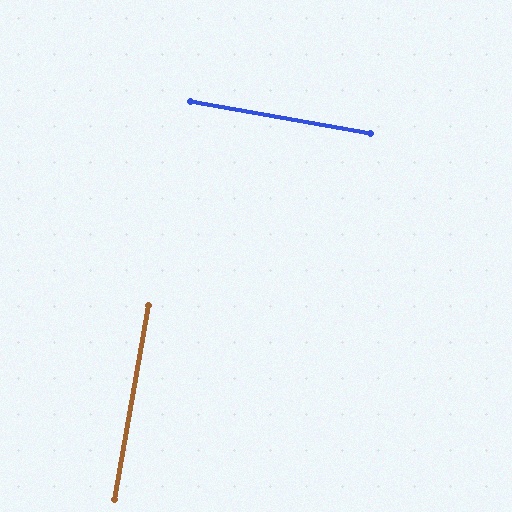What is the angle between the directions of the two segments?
Approximately 90 degrees.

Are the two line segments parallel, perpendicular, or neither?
Perpendicular — they meet at approximately 90°.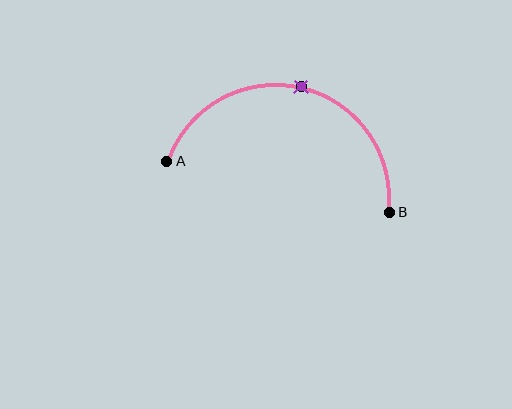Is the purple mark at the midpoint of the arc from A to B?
Yes. The purple mark lies on the arc at equal arc-length from both A and B — it is the arc midpoint.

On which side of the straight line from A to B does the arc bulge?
The arc bulges above the straight line connecting A and B.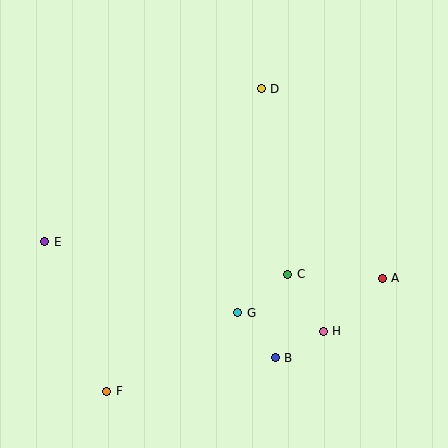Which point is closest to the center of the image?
Point C at (288, 274) is closest to the center.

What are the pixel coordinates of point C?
Point C is at (288, 274).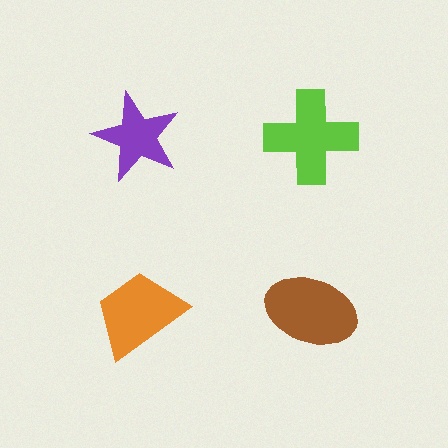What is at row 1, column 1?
A purple star.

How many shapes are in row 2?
2 shapes.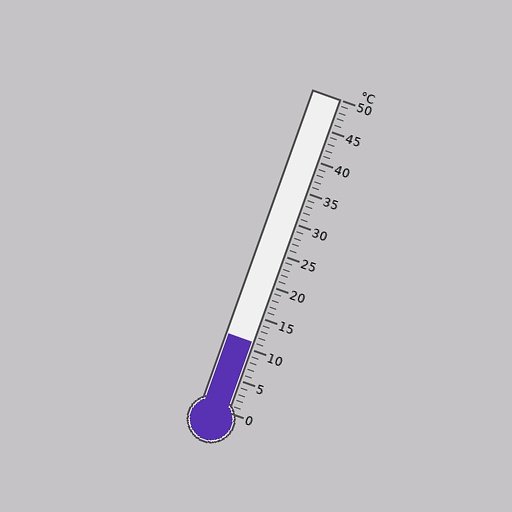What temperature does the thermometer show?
The thermometer shows approximately 11°C.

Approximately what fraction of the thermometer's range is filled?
The thermometer is filled to approximately 20% of its range.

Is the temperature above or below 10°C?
The temperature is above 10°C.